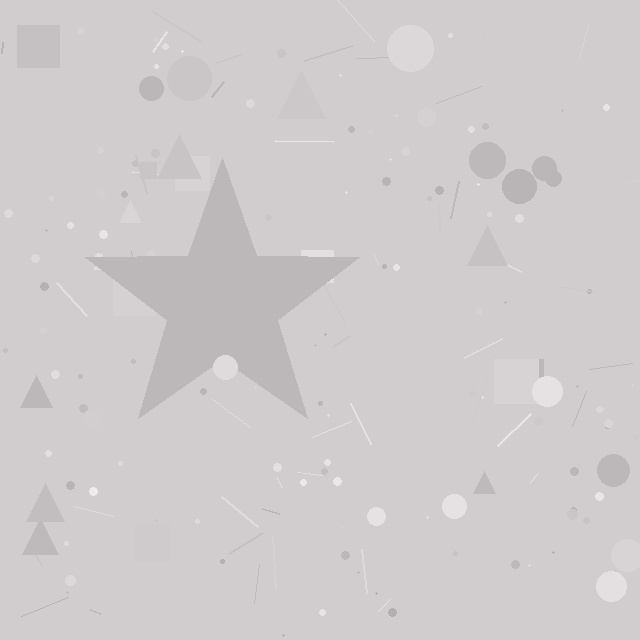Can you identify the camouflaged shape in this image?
The camouflaged shape is a star.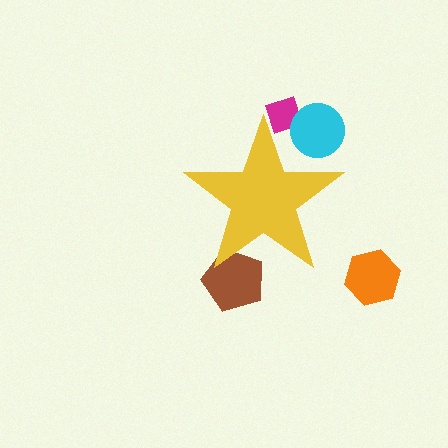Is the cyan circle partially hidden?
Yes, the cyan circle is partially hidden behind the yellow star.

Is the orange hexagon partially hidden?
No, the orange hexagon is fully visible.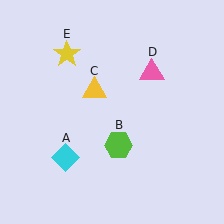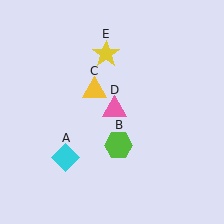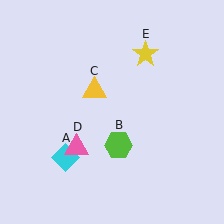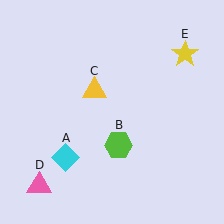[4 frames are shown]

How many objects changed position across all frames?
2 objects changed position: pink triangle (object D), yellow star (object E).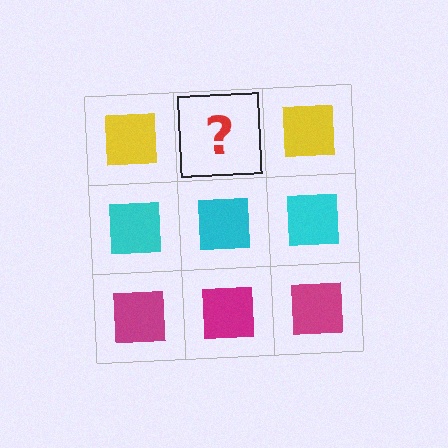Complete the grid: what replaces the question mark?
The question mark should be replaced with a yellow square.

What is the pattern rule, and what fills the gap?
The rule is that each row has a consistent color. The gap should be filled with a yellow square.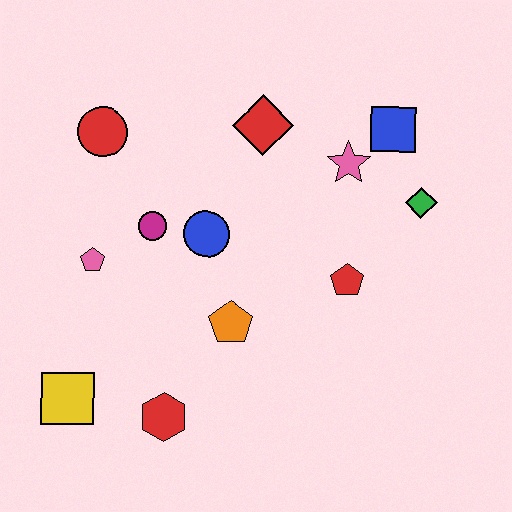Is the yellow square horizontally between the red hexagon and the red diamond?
No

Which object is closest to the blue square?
The pink star is closest to the blue square.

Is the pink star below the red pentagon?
No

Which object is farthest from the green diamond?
The yellow square is farthest from the green diamond.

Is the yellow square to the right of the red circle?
No